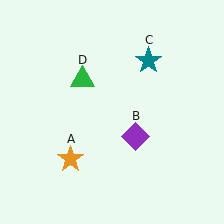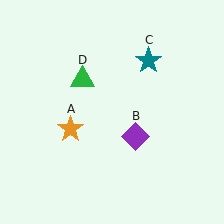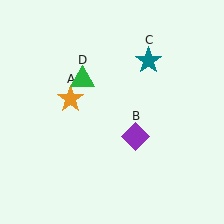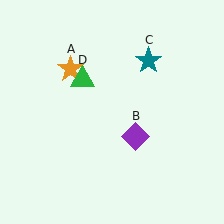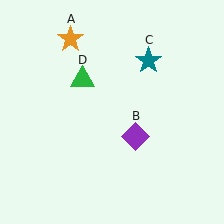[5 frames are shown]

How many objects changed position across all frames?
1 object changed position: orange star (object A).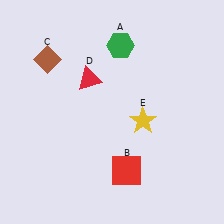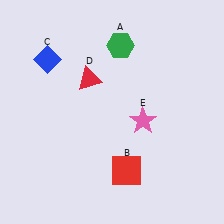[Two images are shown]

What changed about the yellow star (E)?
In Image 1, E is yellow. In Image 2, it changed to pink.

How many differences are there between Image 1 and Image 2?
There are 2 differences between the two images.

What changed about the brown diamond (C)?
In Image 1, C is brown. In Image 2, it changed to blue.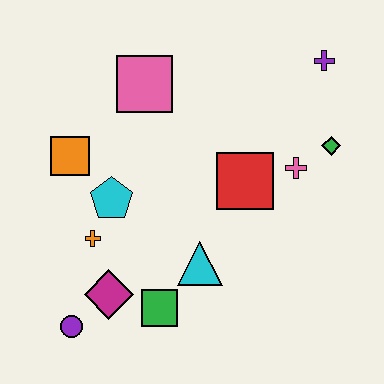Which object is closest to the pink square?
The orange square is closest to the pink square.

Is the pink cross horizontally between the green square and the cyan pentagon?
No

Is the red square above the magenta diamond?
Yes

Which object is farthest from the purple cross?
The purple circle is farthest from the purple cross.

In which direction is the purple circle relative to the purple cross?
The purple circle is below the purple cross.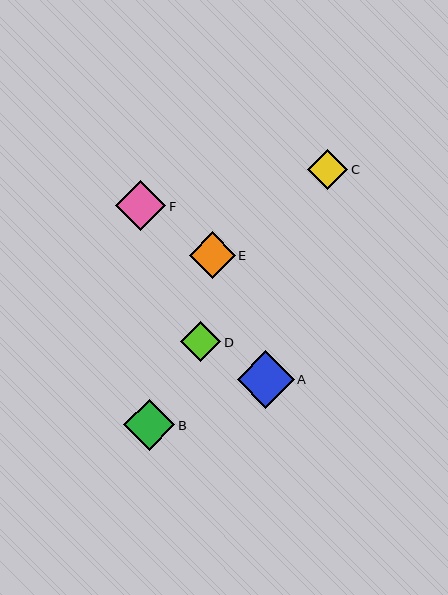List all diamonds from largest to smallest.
From largest to smallest: A, B, F, E, D, C.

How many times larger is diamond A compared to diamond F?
Diamond A is approximately 1.1 times the size of diamond F.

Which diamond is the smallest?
Diamond C is the smallest with a size of approximately 40 pixels.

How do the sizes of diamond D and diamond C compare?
Diamond D and diamond C are approximately the same size.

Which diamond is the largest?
Diamond A is the largest with a size of approximately 57 pixels.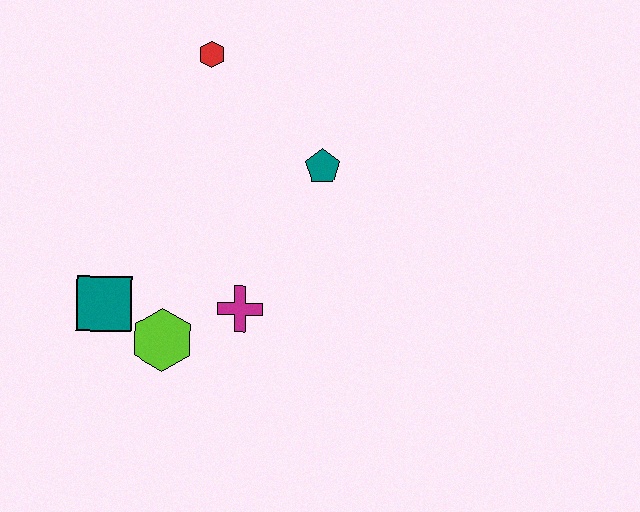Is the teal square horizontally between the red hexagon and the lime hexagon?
No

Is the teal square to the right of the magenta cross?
No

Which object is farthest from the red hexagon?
The lime hexagon is farthest from the red hexagon.